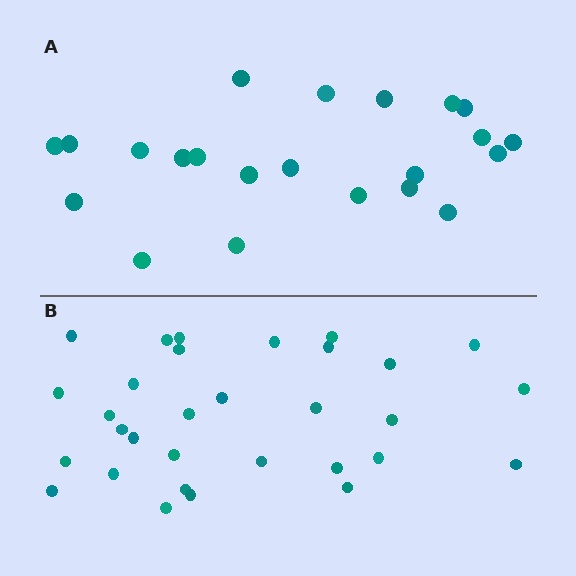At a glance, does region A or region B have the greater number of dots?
Region B (the bottom region) has more dots.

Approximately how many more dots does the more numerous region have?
Region B has roughly 8 or so more dots than region A.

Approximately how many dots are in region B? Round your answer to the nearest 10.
About 30 dots. (The exact count is 31, which rounds to 30.)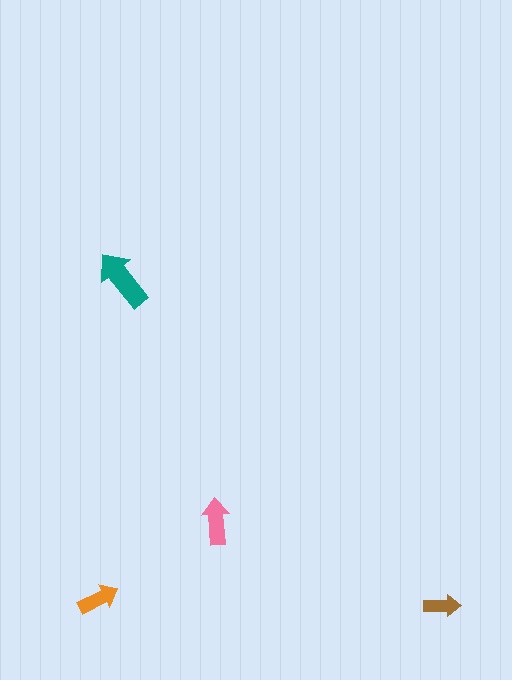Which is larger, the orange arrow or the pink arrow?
The pink one.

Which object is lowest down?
The brown arrow is bottommost.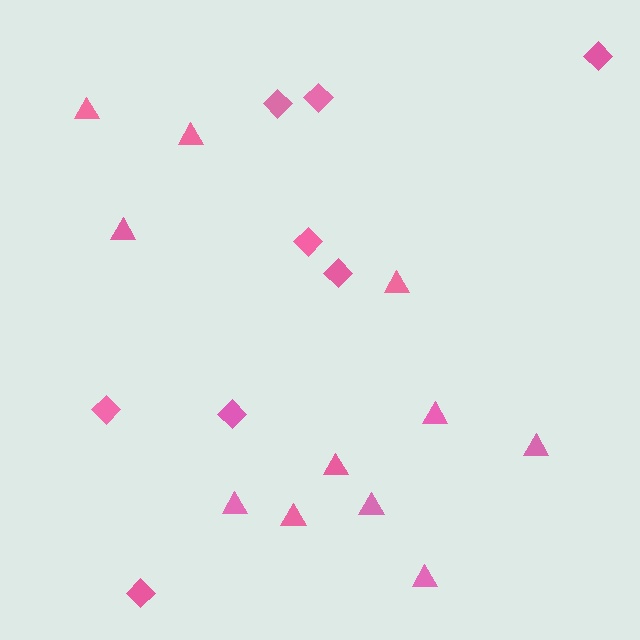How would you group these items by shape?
There are 2 groups: one group of diamonds (8) and one group of triangles (11).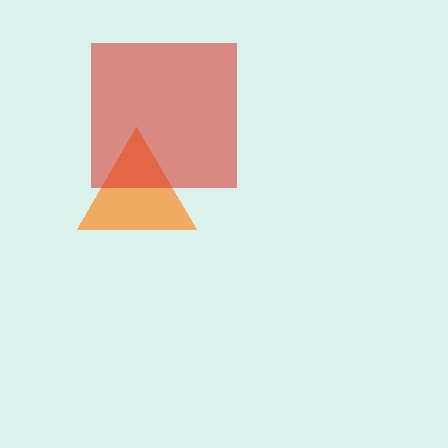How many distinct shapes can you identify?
There are 2 distinct shapes: an orange triangle, a red square.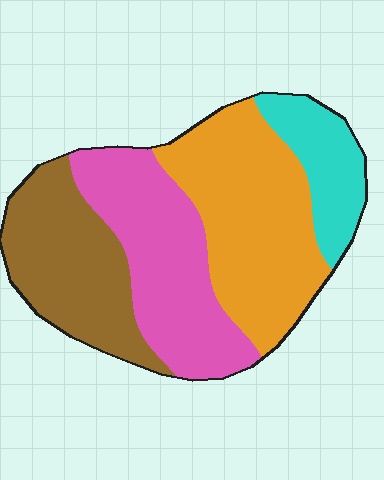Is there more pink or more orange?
Orange.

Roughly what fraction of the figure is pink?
Pink covers roughly 30% of the figure.